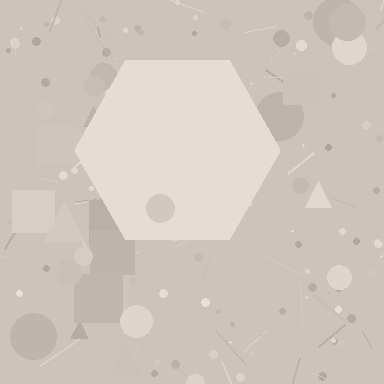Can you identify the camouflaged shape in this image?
The camouflaged shape is a hexagon.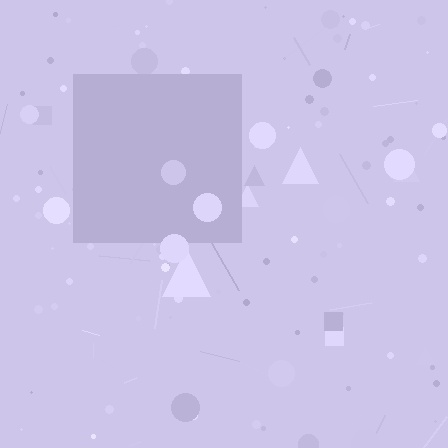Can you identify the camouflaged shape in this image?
The camouflaged shape is a square.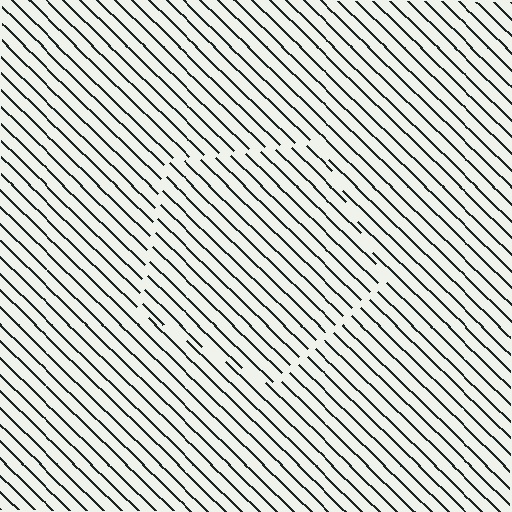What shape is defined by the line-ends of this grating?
An illusory pentagon. The interior of the shape contains the same grating, shifted by half a period — the contour is defined by the phase discontinuity where line-ends from the inner and outer gratings abut.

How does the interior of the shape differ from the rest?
The interior of the shape contains the same grating, shifted by half a period — the contour is defined by the phase discontinuity where line-ends from the inner and outer gratings abut.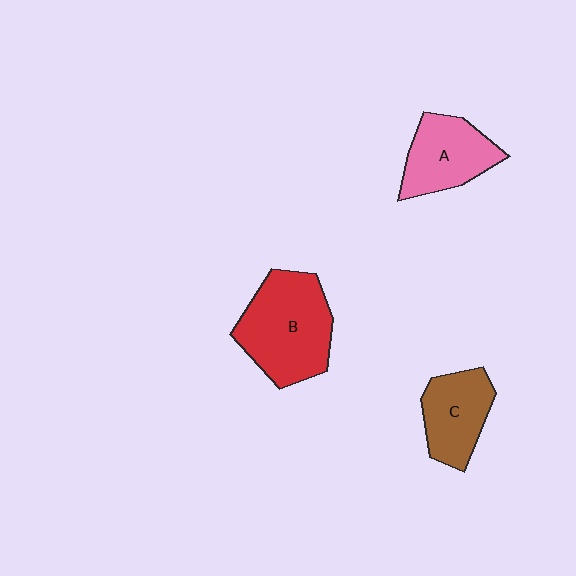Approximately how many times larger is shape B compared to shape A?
Approximately 1.4 times.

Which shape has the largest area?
Shape B (red).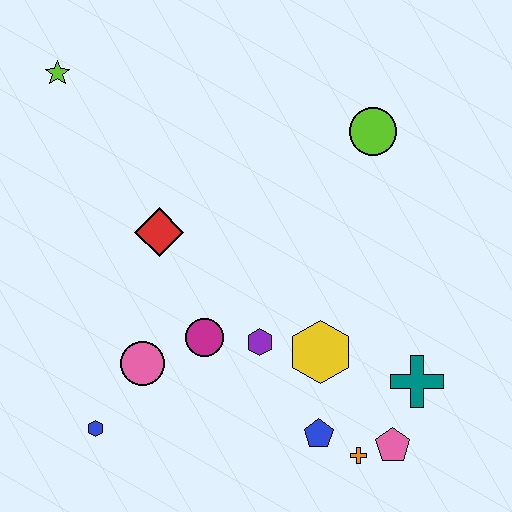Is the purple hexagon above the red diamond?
No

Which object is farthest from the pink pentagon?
The lime star is farthest from the pink pentagon.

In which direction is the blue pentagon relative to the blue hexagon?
The blue pentagon is to the right of the blue hexagon.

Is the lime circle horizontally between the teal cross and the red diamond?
Yes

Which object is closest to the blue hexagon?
The pink circle is closest to the blue hexagon.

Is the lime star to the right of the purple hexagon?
No